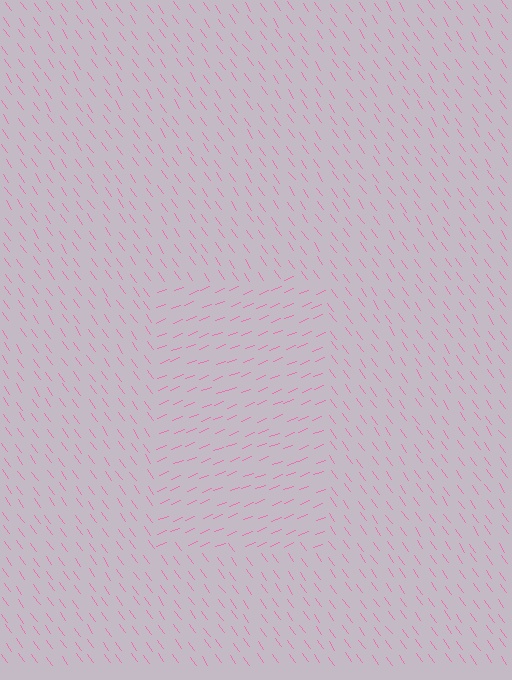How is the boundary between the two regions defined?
The boundary is defined purely by a change in line orientation (approximately 76 degrees difference). All lines are the same color and thickness.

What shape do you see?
I see a rectangle.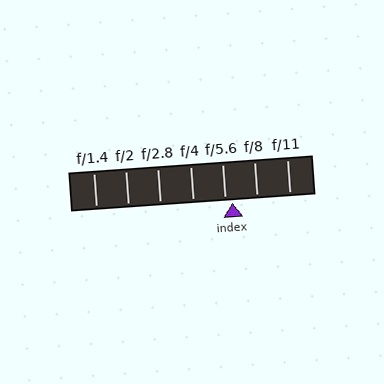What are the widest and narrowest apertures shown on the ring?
The widest aperture shown is f/1.4 and the narrowest is f/11.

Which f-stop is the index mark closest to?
The index mark is closest to f/5.6.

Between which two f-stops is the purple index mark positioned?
The index mark is between f/5.6 and f/8.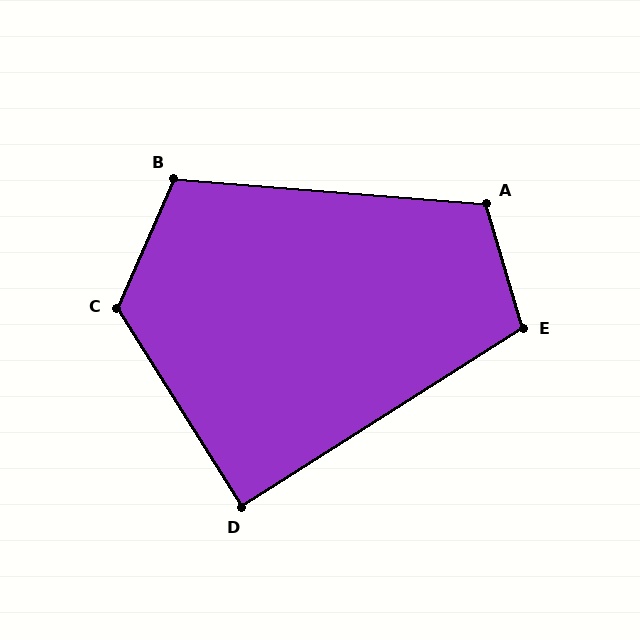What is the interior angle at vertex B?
Approximately 109 degrees (obtuse).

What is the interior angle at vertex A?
Approximately 111 degrees (obtuse).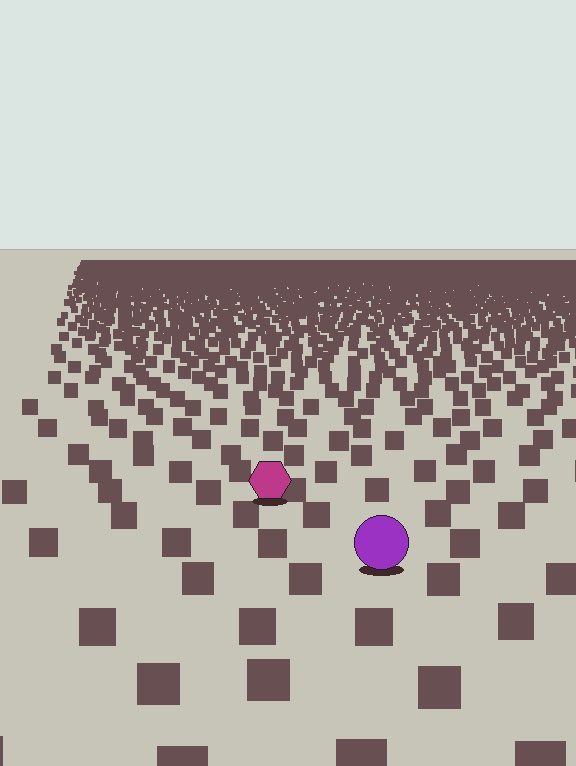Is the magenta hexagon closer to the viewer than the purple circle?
No. The purple circle is closer — you can tell from the texture gradient: the ground texture is coarser near it.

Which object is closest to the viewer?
The purple circle is closest. The texture marks near it are larger and more spread out.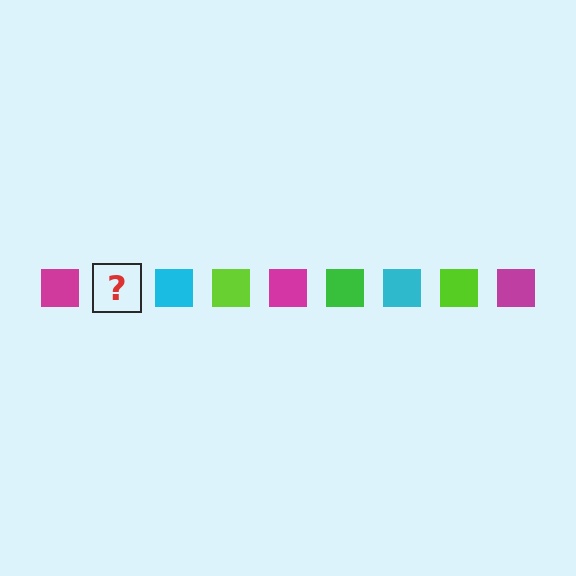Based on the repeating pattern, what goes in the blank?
The blank should be a green square.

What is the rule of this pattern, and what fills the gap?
The rule is that the pattern cycles through magenta, green, cyan, lime squares. The gap should be filled with a green square.